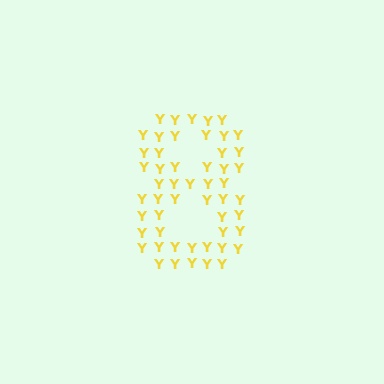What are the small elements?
The small elements are letter Y's.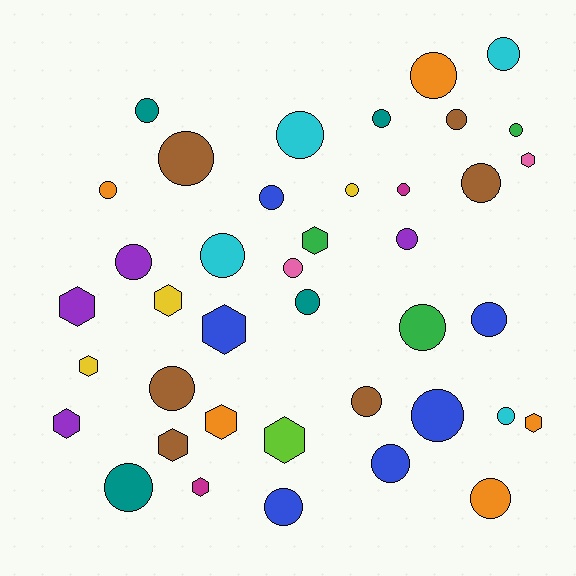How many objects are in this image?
There are 40 objects.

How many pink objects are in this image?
There are 2 pink objects.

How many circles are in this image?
There are 28 circles.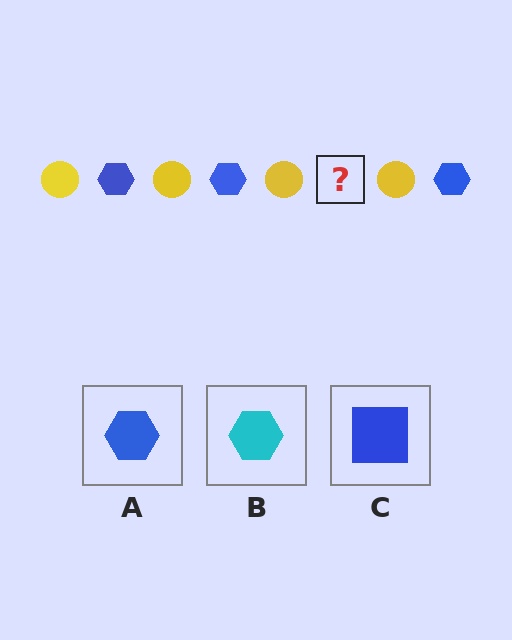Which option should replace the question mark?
Option A.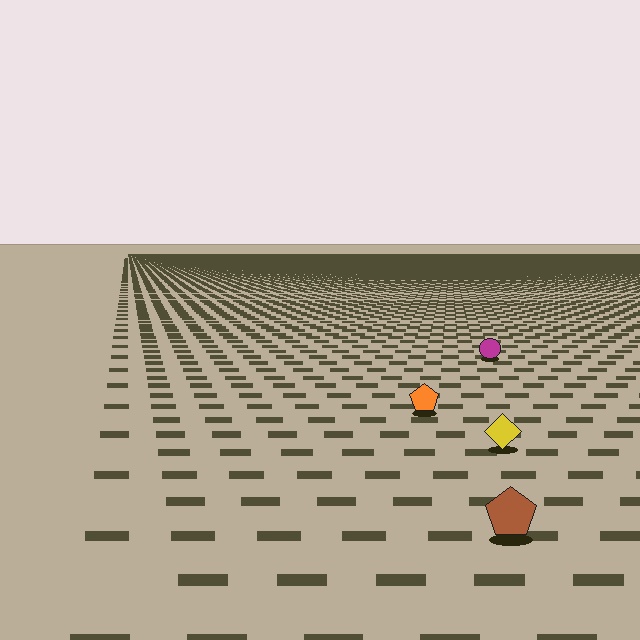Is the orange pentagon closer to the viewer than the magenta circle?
Yes. The orange pentagon is closer — you can tell from the texture gradient: the ground texture is coarser near it.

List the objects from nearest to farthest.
From nearest to farthest: the brown pentagon, the yellow diamond, the orange pentagon, the magenta circle.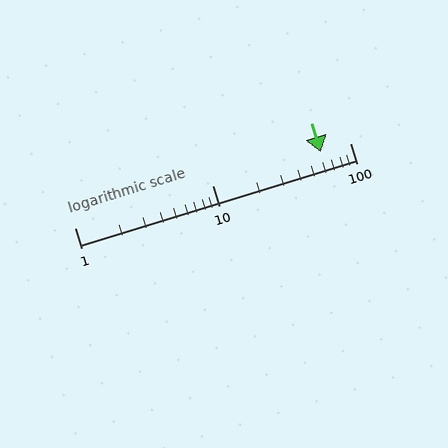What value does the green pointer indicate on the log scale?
The pointer indicates approximately 61.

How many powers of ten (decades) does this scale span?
The scale spans 2 decades, from 1 to 100.